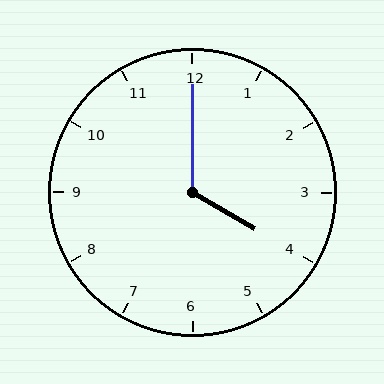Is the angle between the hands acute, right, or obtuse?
It is obtuse.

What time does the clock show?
4:00.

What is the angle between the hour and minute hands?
Approximately 120 degrees.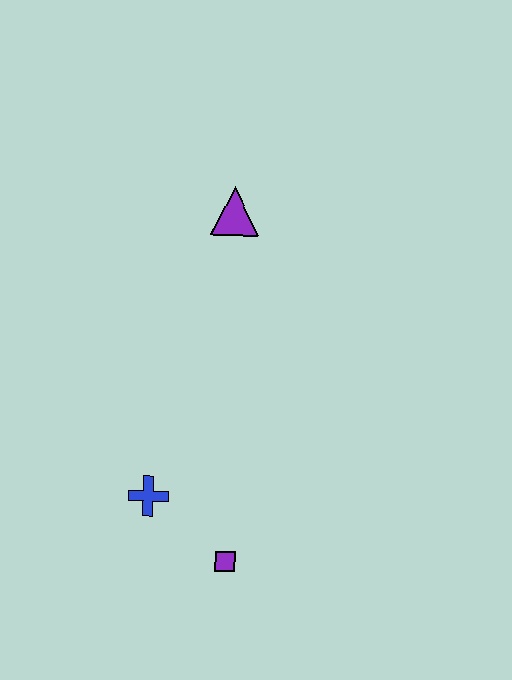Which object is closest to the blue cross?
The purple square is closest to the blue cross.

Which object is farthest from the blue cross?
The purple triangle is farthest from the blue cross.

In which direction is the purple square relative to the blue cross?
The purple square is to the right of the blue cross.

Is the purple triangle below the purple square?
No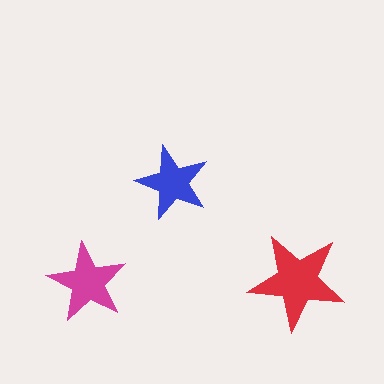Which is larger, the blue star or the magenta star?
The magenta one.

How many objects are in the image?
There are 3 objects in the image.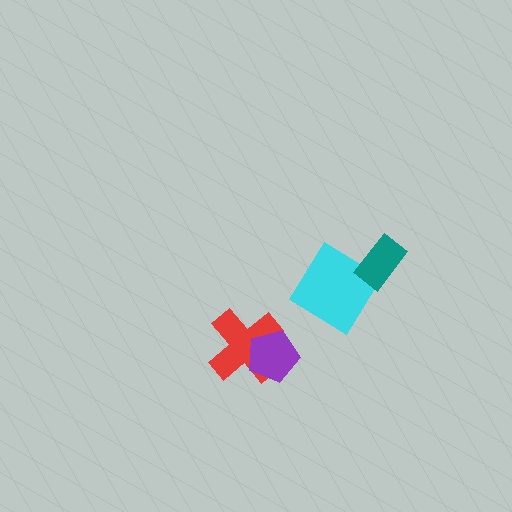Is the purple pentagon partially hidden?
No, no other shape covers it.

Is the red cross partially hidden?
Yes, it is partially covered by another shape.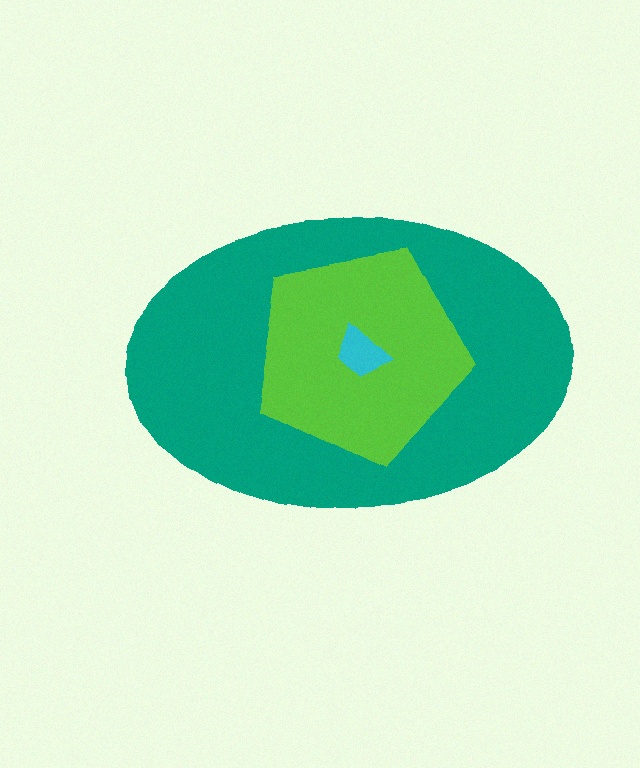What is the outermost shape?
The teal ellipse.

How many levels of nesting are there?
3.